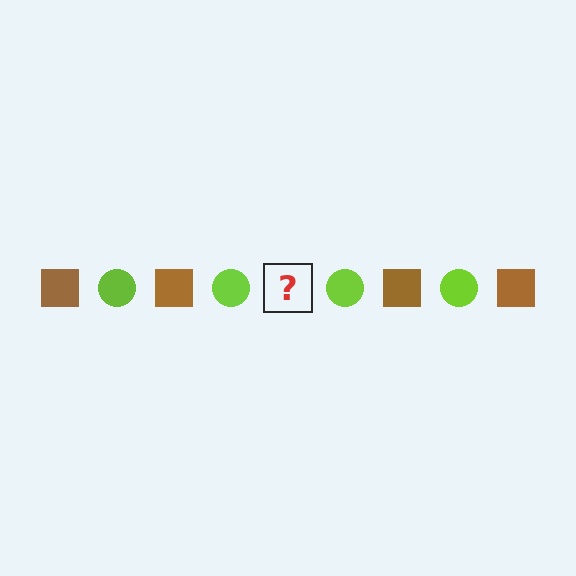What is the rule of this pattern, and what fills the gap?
The rule is that the pattern alternates between brown square and lime circle. The gap should be filled with a brown square.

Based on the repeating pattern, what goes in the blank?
The blank should be a brown square.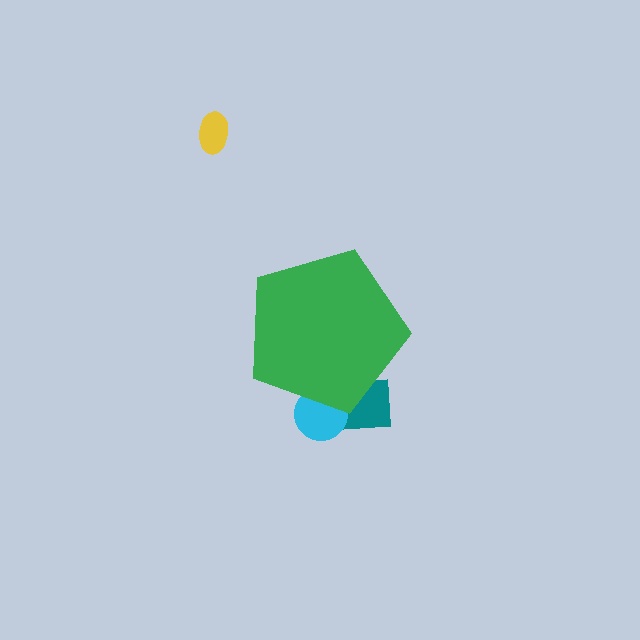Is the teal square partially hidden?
Yes, the teal square is partially hidden behind the green pentagon.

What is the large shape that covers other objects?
A green pentagon.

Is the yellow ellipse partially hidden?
No, the yellow ellipse is fully visible.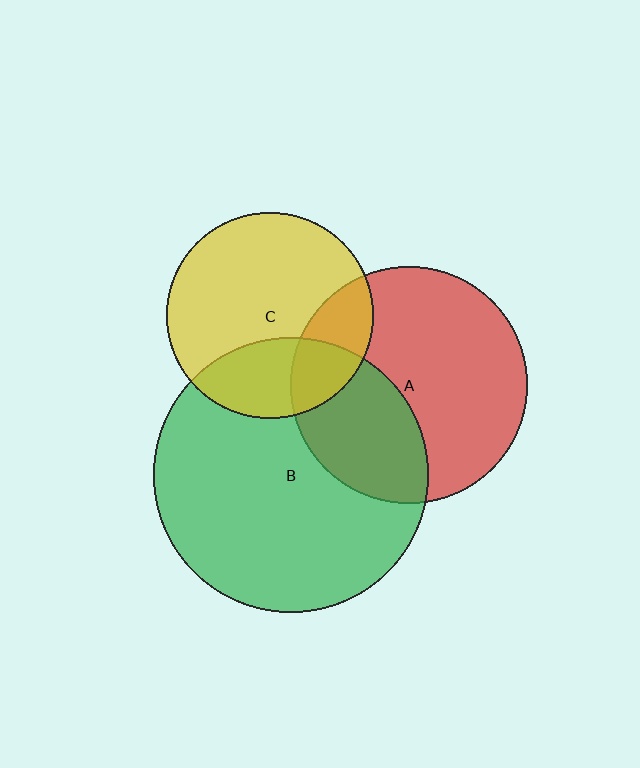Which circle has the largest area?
Circle B (green).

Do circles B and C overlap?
Yes.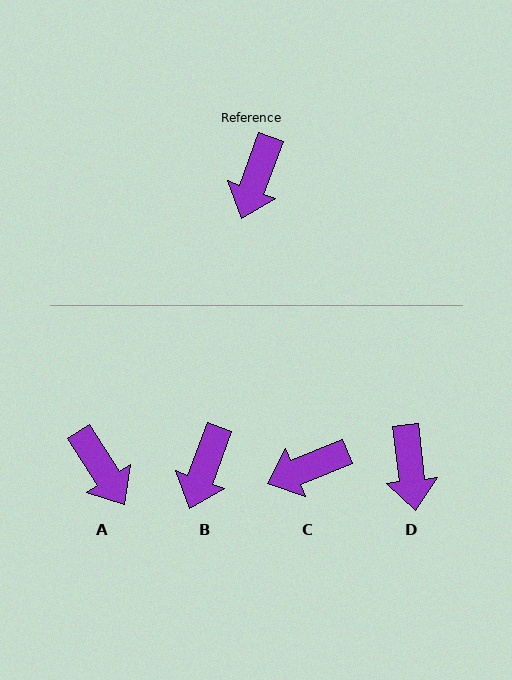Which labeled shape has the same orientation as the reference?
B.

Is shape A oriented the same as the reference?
No, it is off by about 53 degrees.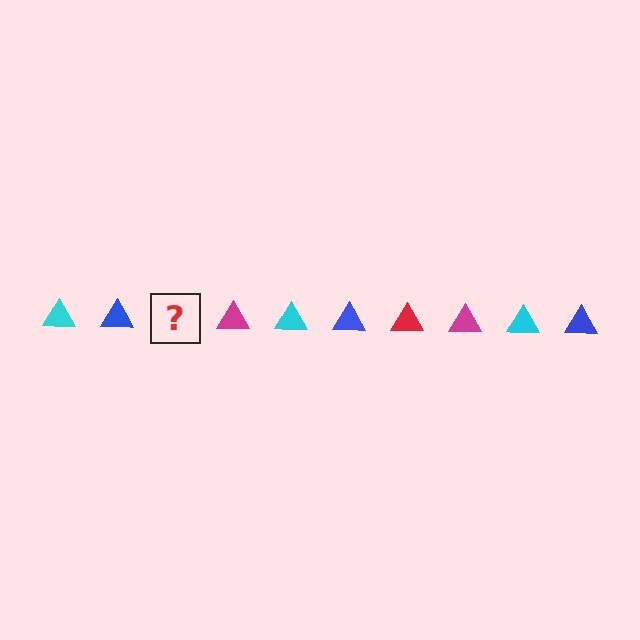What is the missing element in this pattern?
The missing element is a red triangle.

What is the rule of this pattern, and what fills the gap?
The rule is that the pattern cycles through cyan, blue, red, magenta triangles. The gap should be filled with a red triangle.